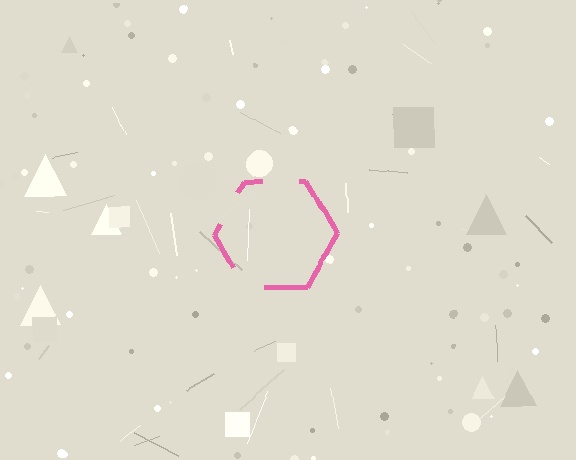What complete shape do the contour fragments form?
The contour fragments form a hexagon.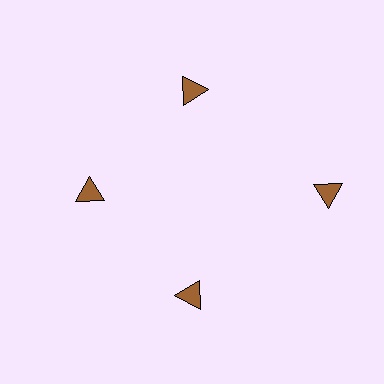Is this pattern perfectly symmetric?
No. The 4 brown triangles are arranged in a ring, but one element near the 3 o'clock position is pushed outward from the center, breaking the 4-fold rotational symmetry.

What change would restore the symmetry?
The symmetry would be restored by moving it inward, back onto the ring so that all 4 triangles sit at equal angles and equal distance from the center.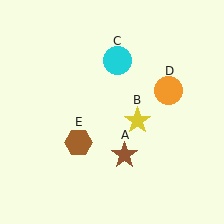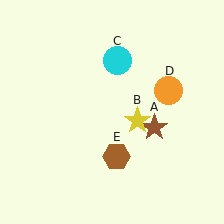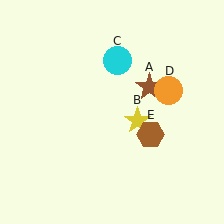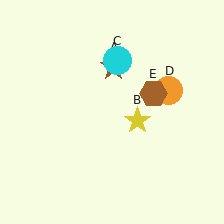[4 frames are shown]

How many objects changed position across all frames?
2 objects changed position: brown star (object A), brown hexagon (object E).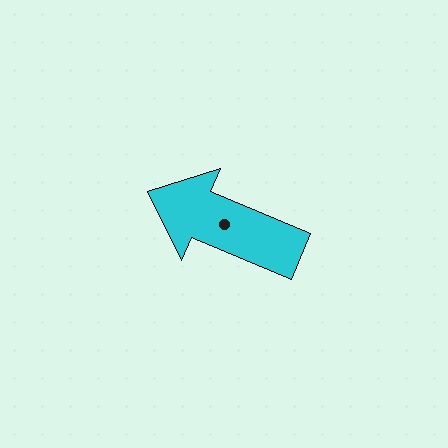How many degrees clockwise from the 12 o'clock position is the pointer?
Approximately 293 degrees.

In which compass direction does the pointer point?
Northwest.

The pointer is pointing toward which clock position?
Roughly 10 o'clock.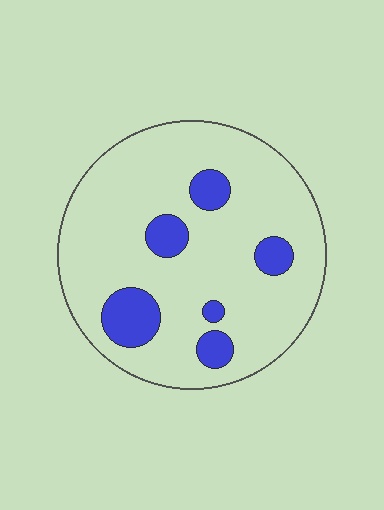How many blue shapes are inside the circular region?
6.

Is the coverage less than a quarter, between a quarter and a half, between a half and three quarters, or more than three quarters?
Less than a quarter.